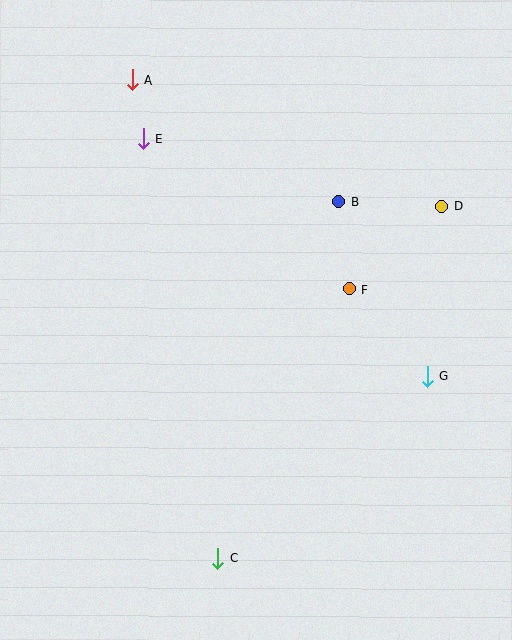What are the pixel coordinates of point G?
Point G is at (427, 376).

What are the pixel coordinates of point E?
Point E is at (143, 138).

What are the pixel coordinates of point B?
Point B is at (338, 202).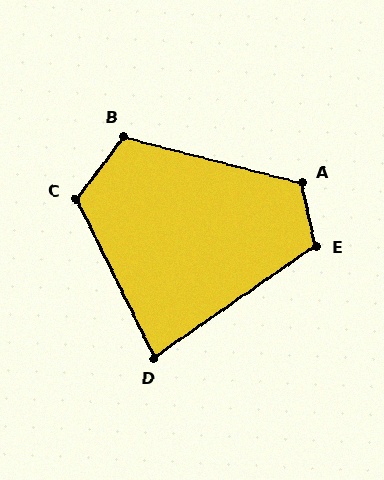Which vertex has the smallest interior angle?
D, at approximately 82 degrees.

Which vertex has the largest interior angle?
A, at approximately 117 degrees.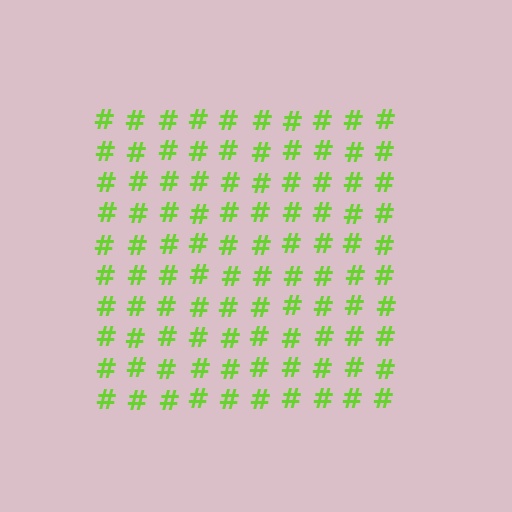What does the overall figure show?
The overall figure shows a square.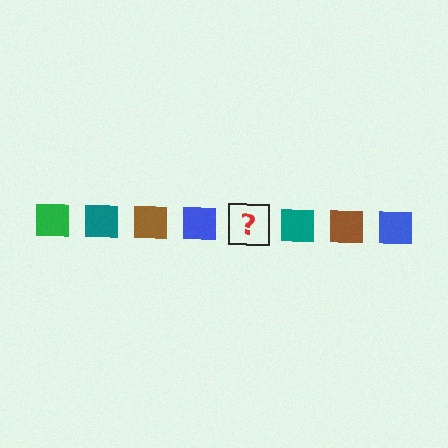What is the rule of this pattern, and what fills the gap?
The rule is that the pattern cycles through green, teal, brown, blue squares. The gap should be filled with a green square.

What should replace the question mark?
The question mark should be replaced with a green square.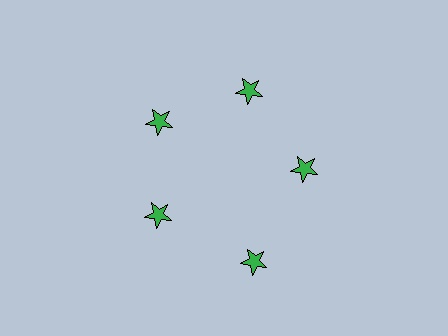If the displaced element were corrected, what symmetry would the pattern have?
It would have 5-fold rotational symmetry — the pattern would map onto itself every 72 degrees.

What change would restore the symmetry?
The symmetry would be restored by moving it inward, back onto the ring so that all 5 stars sit at equal angles and equal distance from the center.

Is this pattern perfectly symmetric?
No. The 5 green stars are arranged in a ring, but one element near the 5 o'clock position is pushed outward from the center, breaking the 5-fold rotational symmetry.